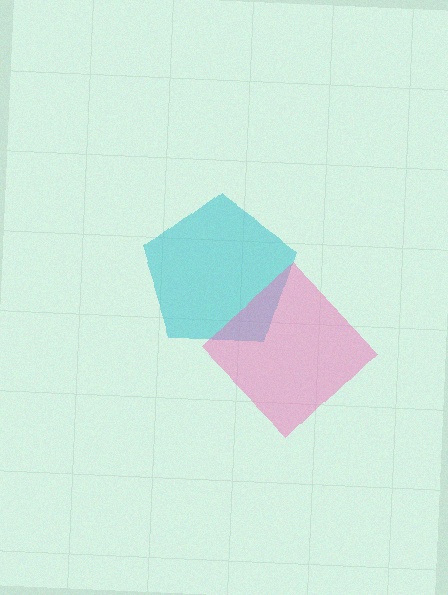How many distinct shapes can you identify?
There are 2 distinct shapes: a cyan pentagon, a pink diamond.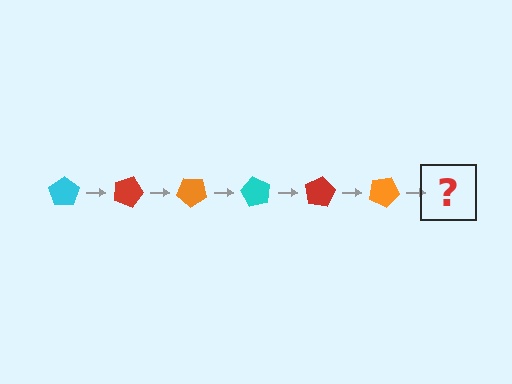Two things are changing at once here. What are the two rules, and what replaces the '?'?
The two rules are that it rotates 20 degrees each step and the color cycles through cyan, red, and orange. The '?' should be a cyan pentagon, rotated 120 degrees from the start.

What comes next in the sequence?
The next element should be a cyan pentagon, rotated 120 degrees from the start.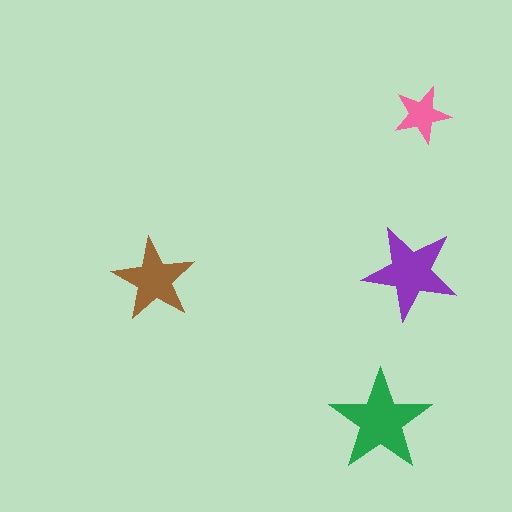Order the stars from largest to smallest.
the green one, the purple one, the brown one, the pink one.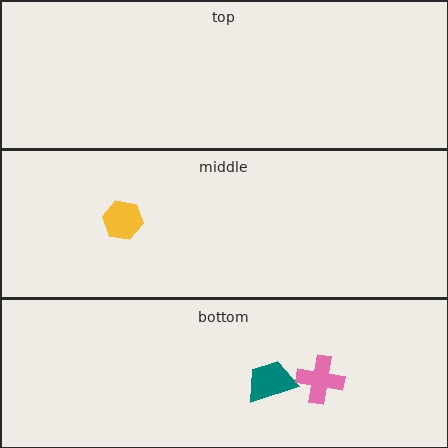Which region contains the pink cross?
The bottom region.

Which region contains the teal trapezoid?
The bottom region.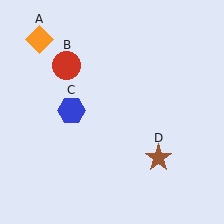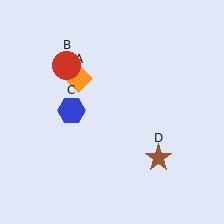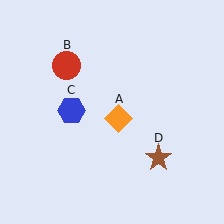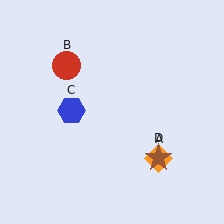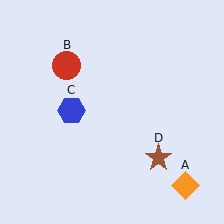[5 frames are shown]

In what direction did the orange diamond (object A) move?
The orange diamond (object A) moved down and to the right.